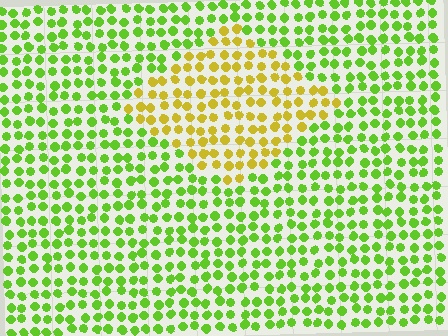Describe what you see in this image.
The image is filled with small lime elements in a uniform arrangement. A diamond-shaped region is visible where the elements are tinted to a slightly different hue, forming a subtle color boundary.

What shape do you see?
I see a diamond.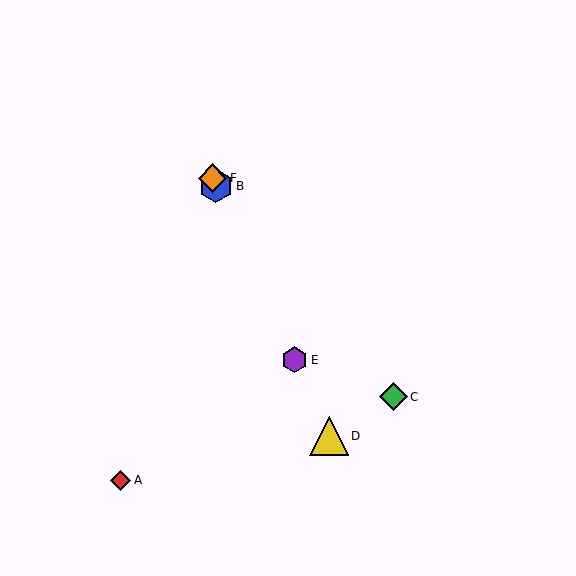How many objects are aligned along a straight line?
4 objects (B, D, E, F) are aligned along a straight line.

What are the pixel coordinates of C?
Object C is at (393, 397).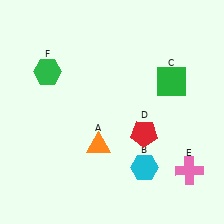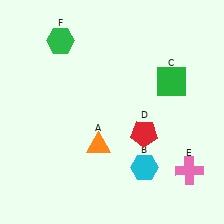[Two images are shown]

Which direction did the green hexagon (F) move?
The green hexagon (F) moved up.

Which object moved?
The green hexagon (F) moved up.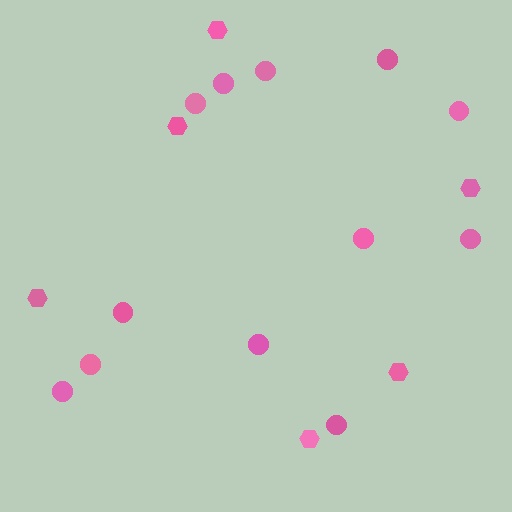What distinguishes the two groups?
There are 2 groups: one group of hexagons (6) and one group of circles (12).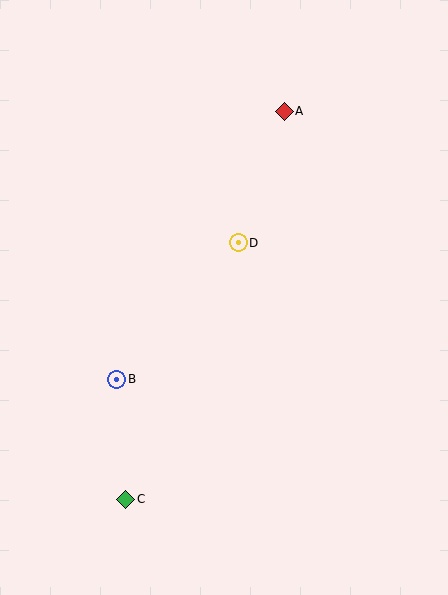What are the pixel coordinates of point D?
Point D is at (238, 243).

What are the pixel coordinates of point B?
Point B is at (117, 379).